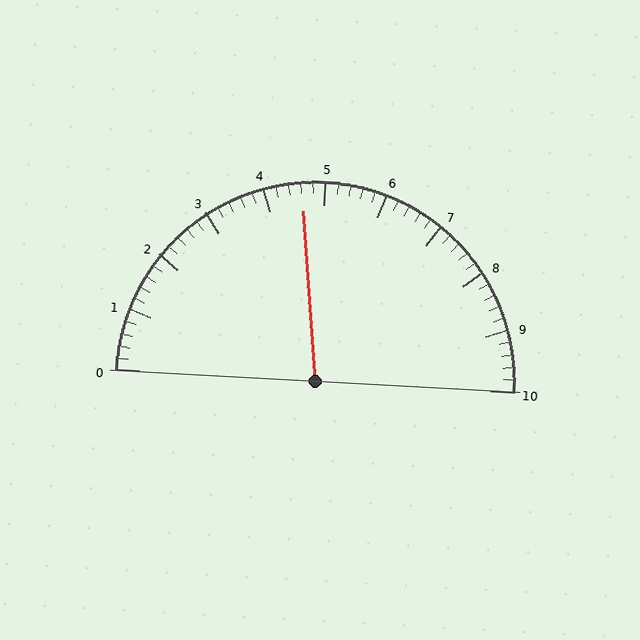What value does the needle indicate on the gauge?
The needle indicates approximately 4.6.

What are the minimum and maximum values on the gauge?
The gauge ranges from 0 to 10.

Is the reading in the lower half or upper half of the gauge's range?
The reading is in the lower half of the range (0 to 10).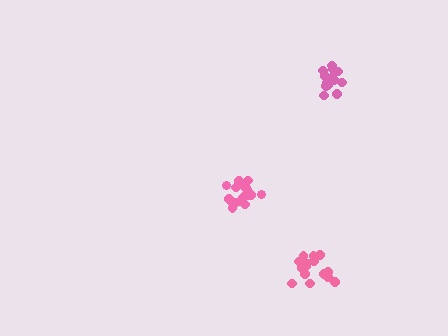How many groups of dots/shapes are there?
There are 3 groups.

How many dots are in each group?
Group 1: 15 dots, Group 2: 15 dots, Group 3: 16 dots (46 total).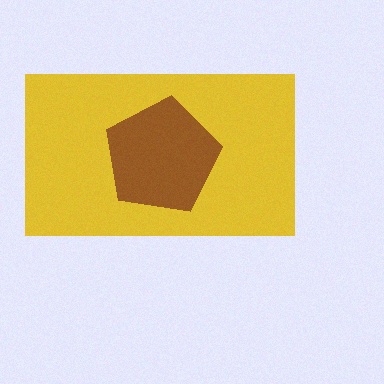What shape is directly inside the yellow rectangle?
The brown pentagon.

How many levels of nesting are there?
2.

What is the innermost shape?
The brown pentagon.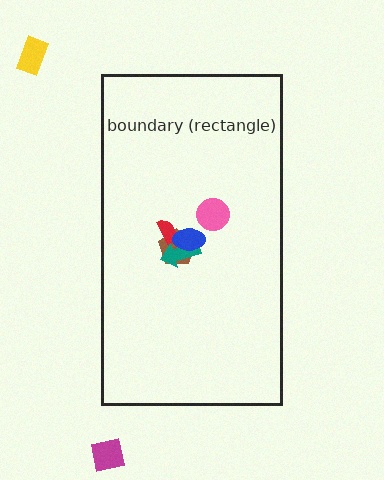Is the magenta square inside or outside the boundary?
Outside.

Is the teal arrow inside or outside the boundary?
Inside.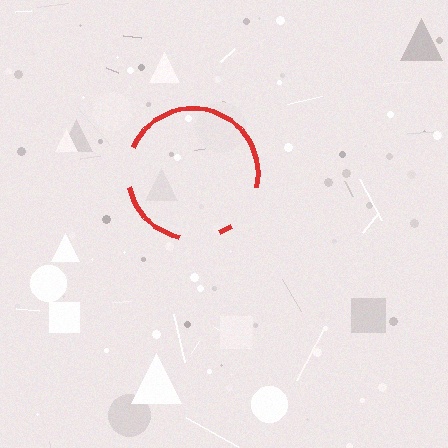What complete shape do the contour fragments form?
The contour fragments form a circle.